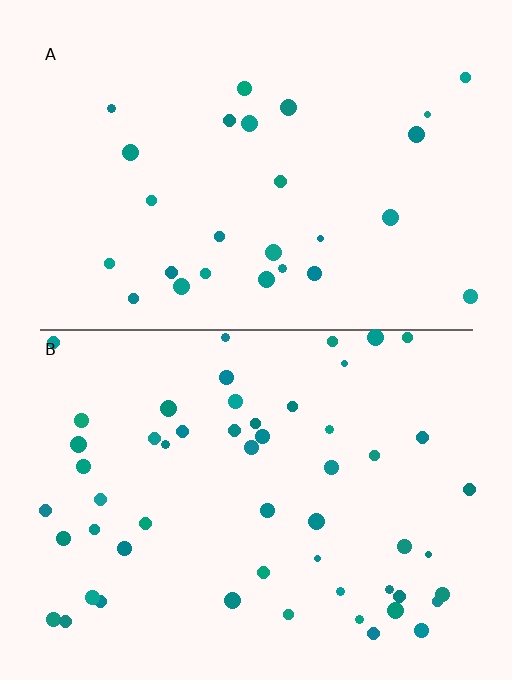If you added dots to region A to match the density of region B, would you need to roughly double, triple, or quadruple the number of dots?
Approximately double.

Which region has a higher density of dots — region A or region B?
B (the bottom).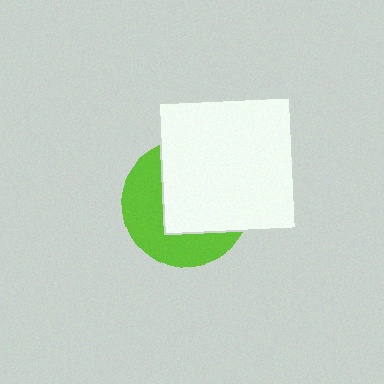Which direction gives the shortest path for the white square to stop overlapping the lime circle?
Moving toward the upper-right gives the shortest separation.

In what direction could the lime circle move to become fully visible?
The lime circle could move toward the lower-left. That would shift it out from behind the white square entirely.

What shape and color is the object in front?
The object in front is a white square.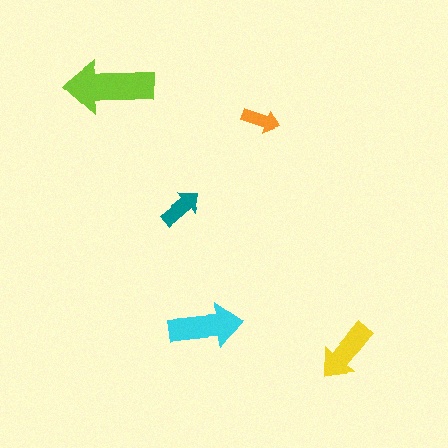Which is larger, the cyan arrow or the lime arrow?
The lime one.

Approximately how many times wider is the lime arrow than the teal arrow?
About 2 times wider.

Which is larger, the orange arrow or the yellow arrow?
The yellow one.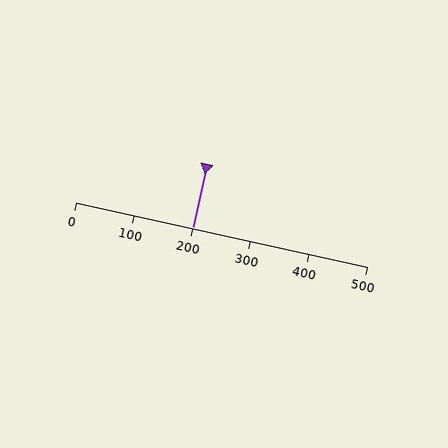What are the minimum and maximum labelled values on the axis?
The axis runs from 0 to 500.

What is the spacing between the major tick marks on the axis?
The major ticks are spaced 100 apart.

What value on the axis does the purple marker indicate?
The marker indicates approximately 200.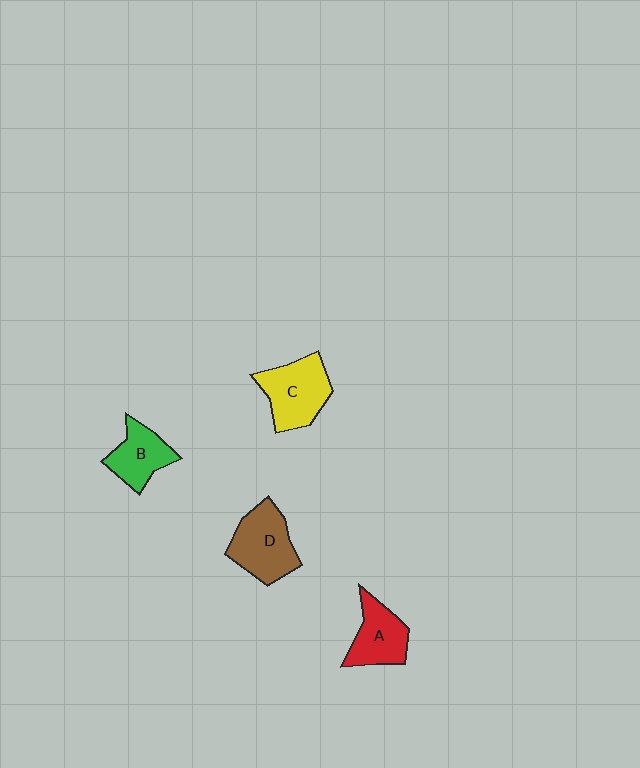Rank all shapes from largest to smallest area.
From largest to smallest: C (yellow), D (brown), A (red), B (green).